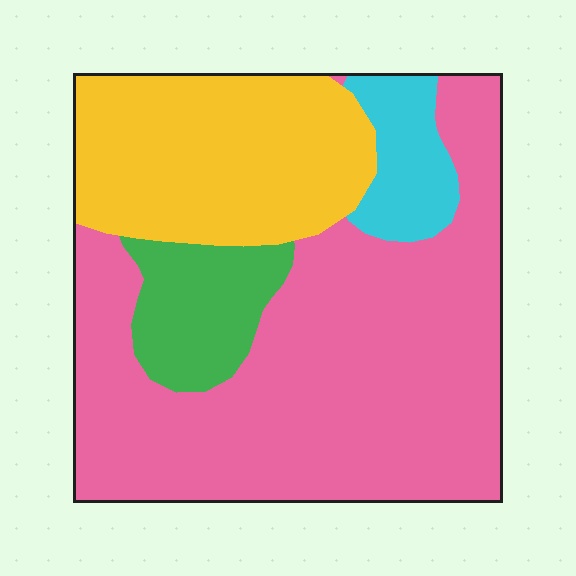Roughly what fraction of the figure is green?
Green takes up about one tenth (1/10) of the figure.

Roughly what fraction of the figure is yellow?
Yellow covers roughly 25% of the figure.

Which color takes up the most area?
Pink, at roughly 55%.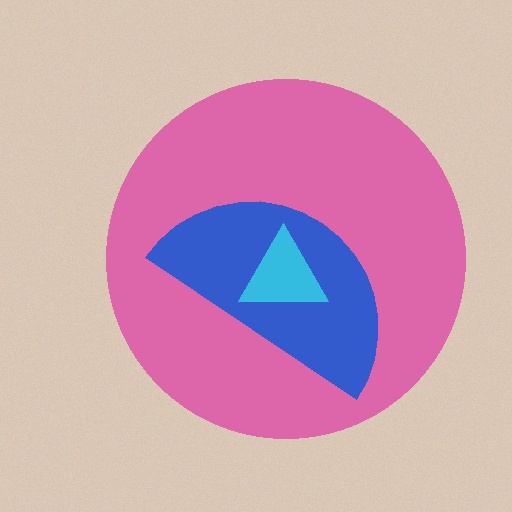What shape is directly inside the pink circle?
The blue semicircle.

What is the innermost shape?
The cyan triangle.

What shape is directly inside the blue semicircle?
The cyan triangle.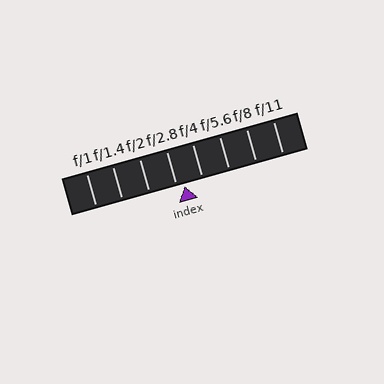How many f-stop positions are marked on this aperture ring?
There are 8 f-stop positions marked.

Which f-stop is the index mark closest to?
The index mark is closest to f/2.8.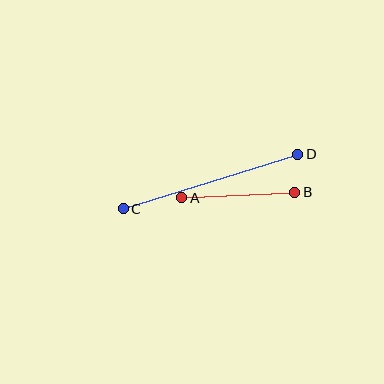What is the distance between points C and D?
The distance is approximately 182 pixels.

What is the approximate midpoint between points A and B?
The midpoint is at approximately (238, 195) pixels.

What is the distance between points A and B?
The distance is approximately 113 pixels.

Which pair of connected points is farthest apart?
Points C and D are farthest apart.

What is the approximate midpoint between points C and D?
The midpoint is at approximately (210, 181) pixels.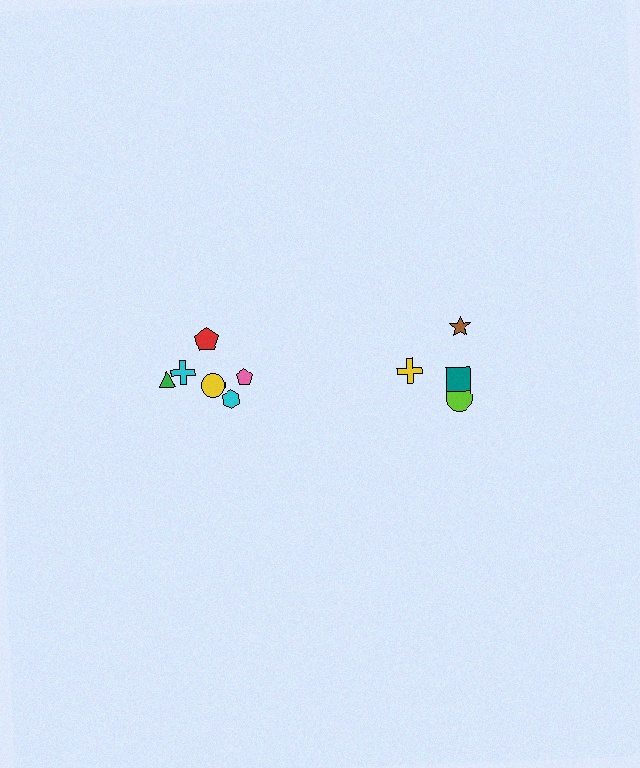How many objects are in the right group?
There are 4 objects.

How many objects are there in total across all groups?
There are 11 objects.